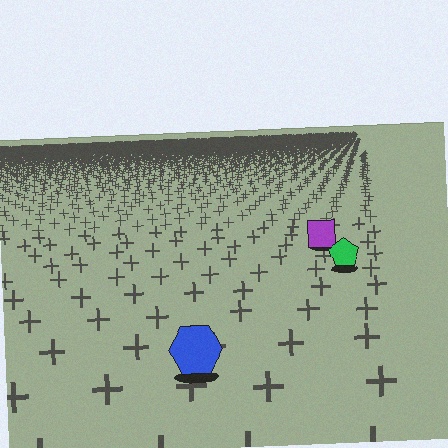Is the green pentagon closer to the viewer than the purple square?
Yes. The green pentagon is closer — you can tell from the texture gradient: the ground texture is coarser near it.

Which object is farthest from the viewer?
The purple square is farthest from the viewer. It appears smaller and the ground texture around it is denser.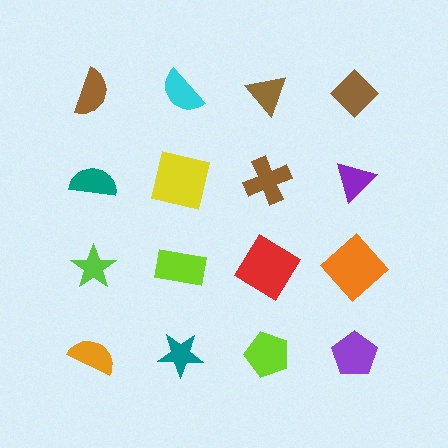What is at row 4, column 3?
A lime pentagon.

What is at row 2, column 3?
A brown cross.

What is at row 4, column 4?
A purple pentagon.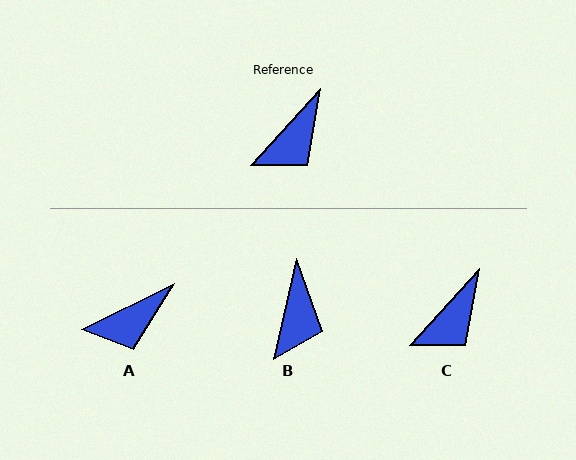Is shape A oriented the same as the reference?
No, it is off by about 22 degrees.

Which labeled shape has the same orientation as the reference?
C.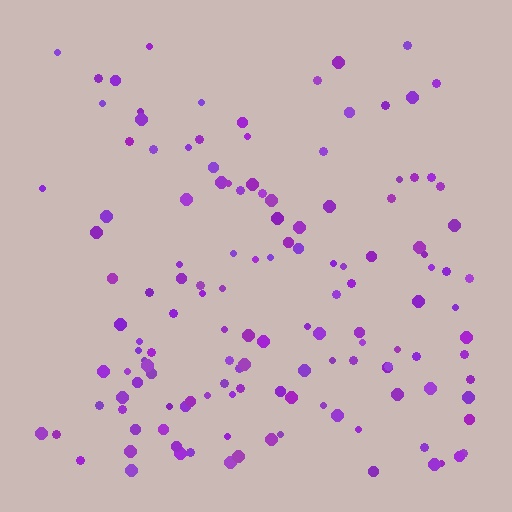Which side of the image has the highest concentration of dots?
The bottom.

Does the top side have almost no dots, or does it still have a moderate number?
Still a moderate number, just noticeably fewer than the bottom.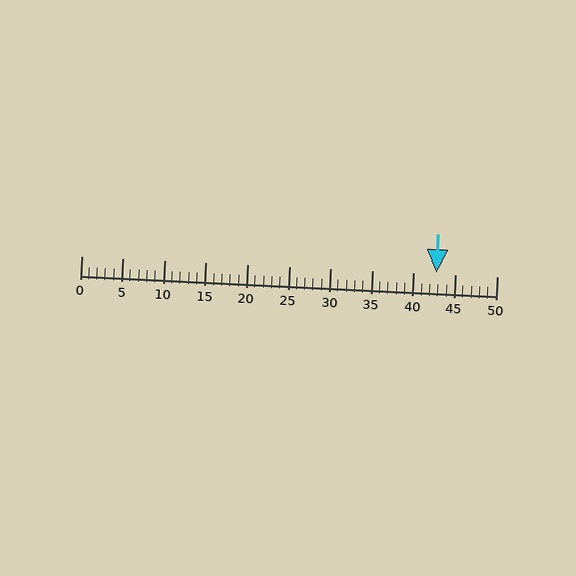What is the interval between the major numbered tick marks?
The major tick marks are spaced 5 units apart.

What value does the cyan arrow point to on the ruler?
The cyan arrow points to approximately 43.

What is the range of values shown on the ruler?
The ruler shows values from 0 to 50.